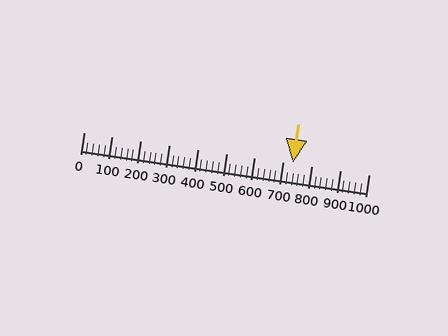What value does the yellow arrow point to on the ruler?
The yellow arrow points to approximately 734.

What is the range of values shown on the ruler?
The ruler shows values from 0 to 1000.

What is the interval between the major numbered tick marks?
The major tick marks are spaced 100 units apart.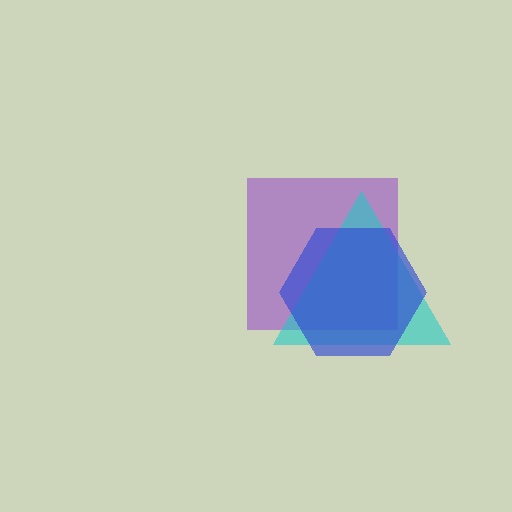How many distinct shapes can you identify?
There are 3 distinct shapes: a purple square, a cyan triangle, a blue hexagon.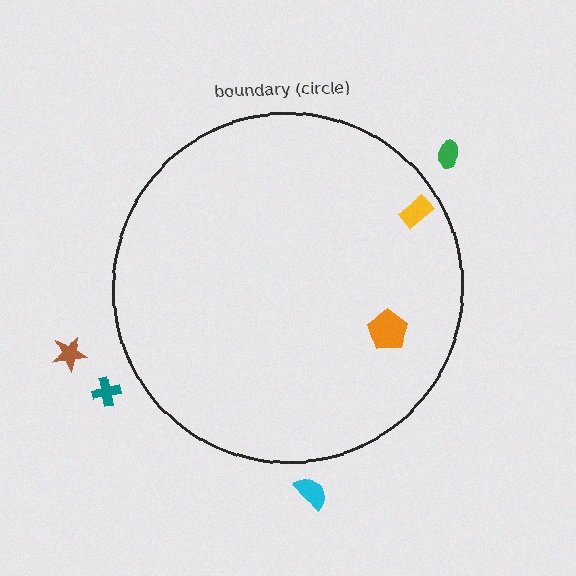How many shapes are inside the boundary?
2 inside, 4 outside.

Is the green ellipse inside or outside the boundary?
Outside.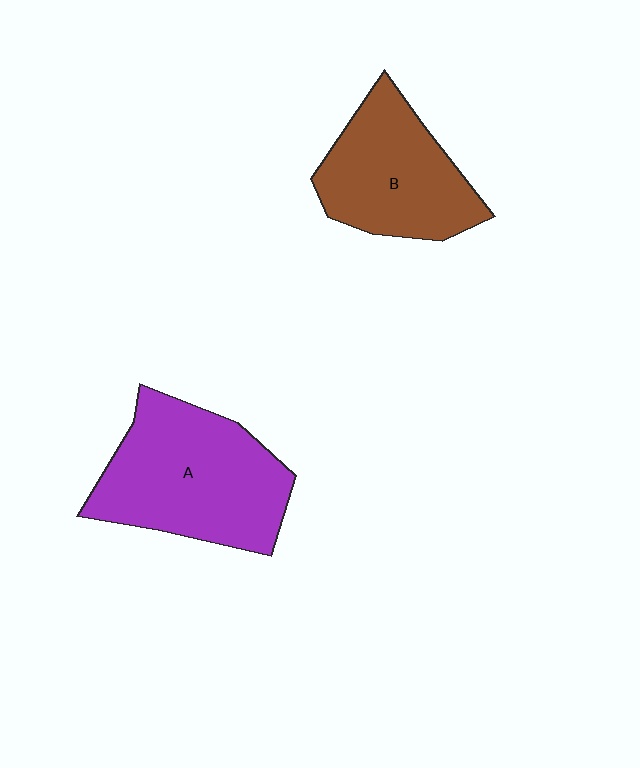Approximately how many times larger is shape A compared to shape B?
Approximately 1.3 times.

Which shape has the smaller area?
Shape B (brown).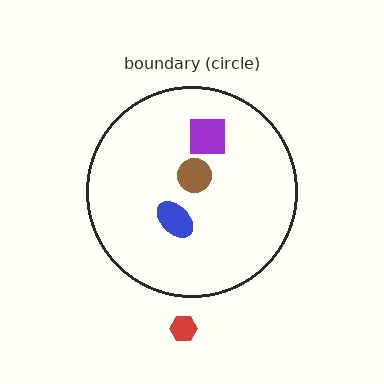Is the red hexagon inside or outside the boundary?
Outside.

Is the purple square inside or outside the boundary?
Inside.